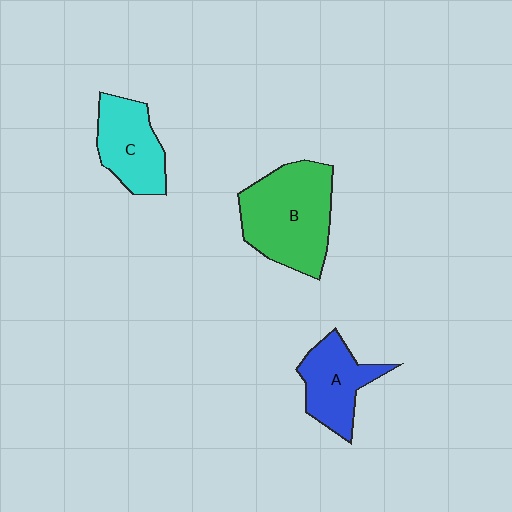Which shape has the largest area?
Shape B (green).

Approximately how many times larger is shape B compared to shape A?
Approximately 1.6 times.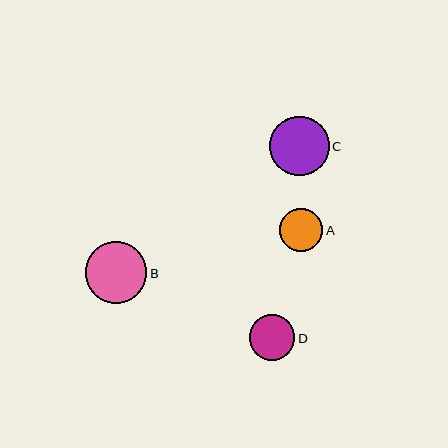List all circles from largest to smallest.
From largest to smallest: B, C, D, A.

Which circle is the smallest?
Circle A is the smallest with a size of approximately 43 pixels.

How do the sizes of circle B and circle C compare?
Circle B and circle C are approximately the same size.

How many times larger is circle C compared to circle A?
Circle C is approximately 1.4 times the size of circle A.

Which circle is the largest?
Circle B is the largest with a size of approximately 61 pixels.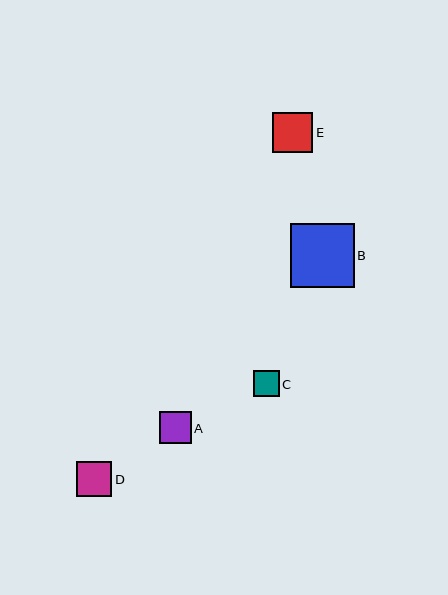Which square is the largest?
Square B is the largest with a size of approximately 64 pixels.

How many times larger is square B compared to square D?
Square B is approximately 1.8 times the size of square D.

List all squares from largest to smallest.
From largest to smallest: B, E, D, A, C.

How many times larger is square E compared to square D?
Square E is approximately 1.1 times the size of square D.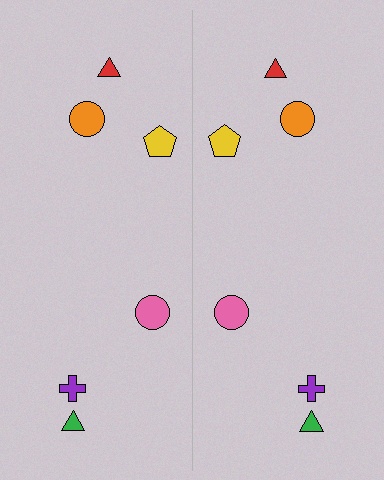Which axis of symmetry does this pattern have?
The pattern has a vertical axis of symmetry running through the center of the image.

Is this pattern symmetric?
Yes, this pattern has bilateral (reflection) symmetry.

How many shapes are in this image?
There are 12 shapes in this image.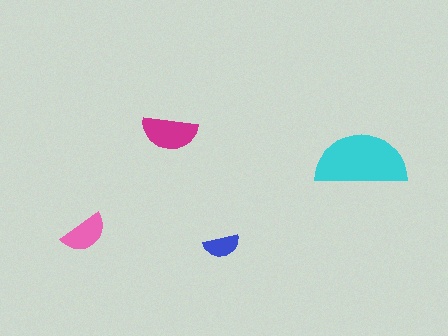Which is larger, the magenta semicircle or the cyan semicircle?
The cyan one.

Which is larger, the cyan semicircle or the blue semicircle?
The cyan one.